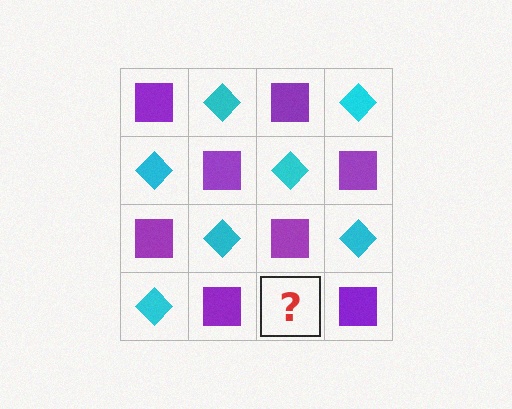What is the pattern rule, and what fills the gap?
The rule is that it alternates purple square and cyan diamond in a checkerboard pattern. The gap should be filled with a cyan diamond.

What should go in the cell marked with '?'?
The missing cell should contain a cyan diamond.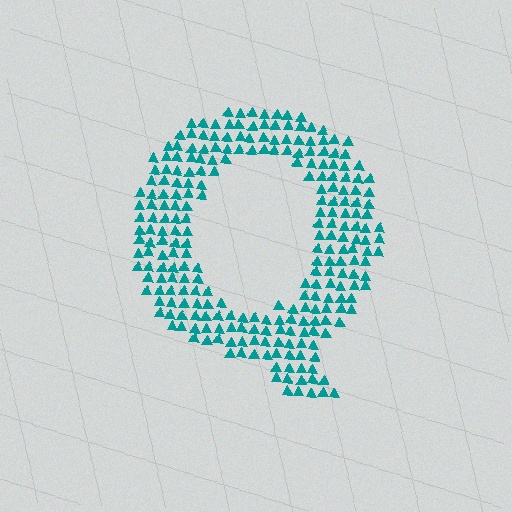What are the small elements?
The small elements are triangles.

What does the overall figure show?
The overall figure shows the letter Q.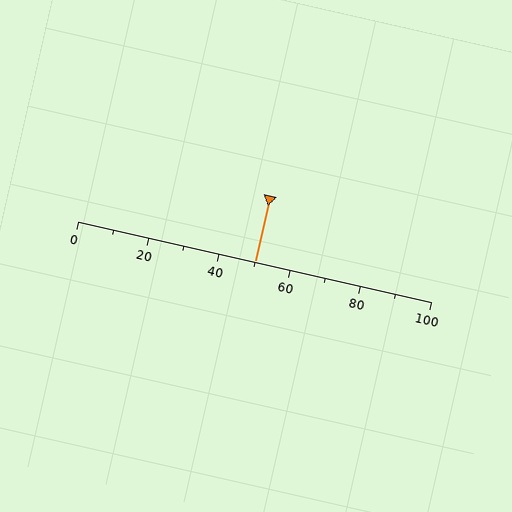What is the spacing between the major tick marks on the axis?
The major ticks are spaced 20 apart.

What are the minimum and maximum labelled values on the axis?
The axis runs from 0 to 100.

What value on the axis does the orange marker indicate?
The marker indicates approximately 50.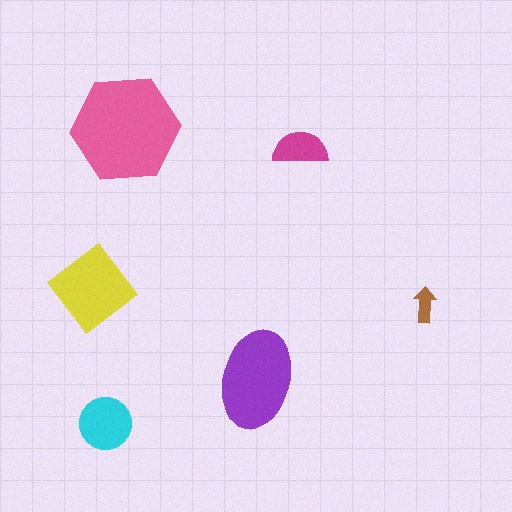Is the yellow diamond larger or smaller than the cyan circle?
Larger.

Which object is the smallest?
The brown arrow.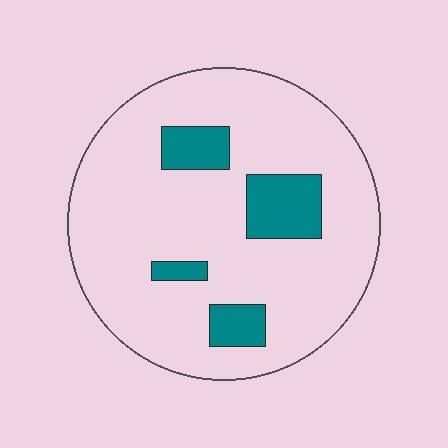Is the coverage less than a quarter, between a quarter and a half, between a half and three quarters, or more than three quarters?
Less than a quarter.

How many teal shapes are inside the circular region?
4.